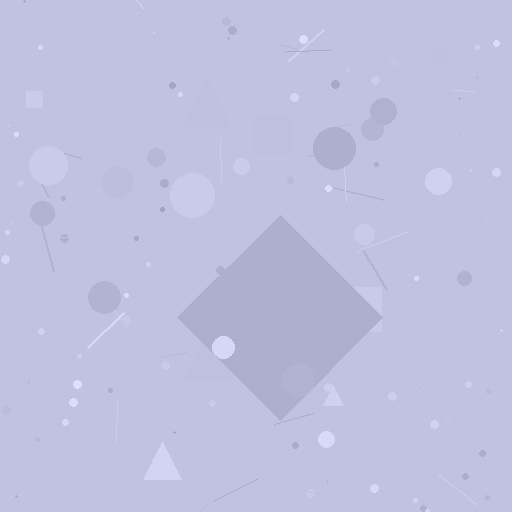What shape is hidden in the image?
A diamond is hidden in the image.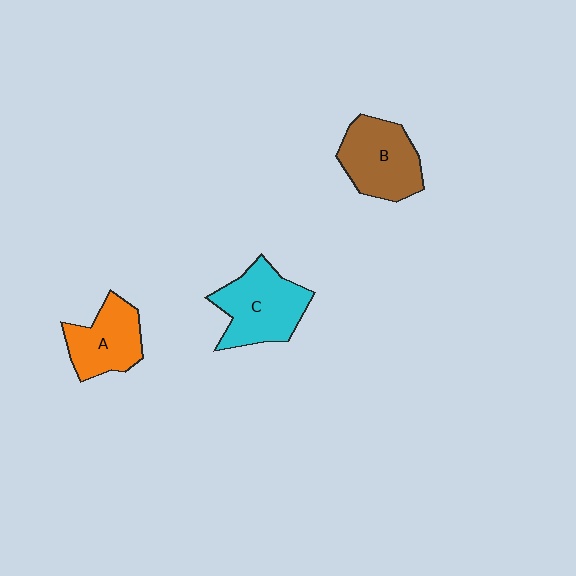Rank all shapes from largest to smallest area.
From largest to smallest: C (cyan), B (brown), A (orange).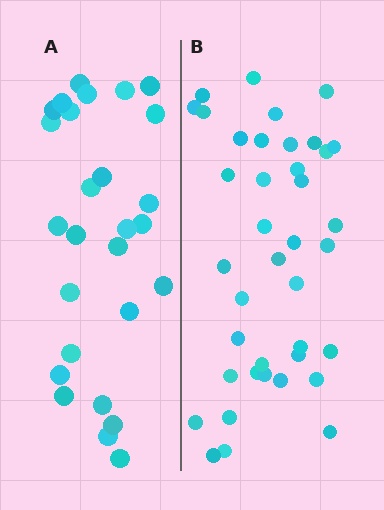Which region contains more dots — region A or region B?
Region B (the right region) has more dots.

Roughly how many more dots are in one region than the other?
Region B has roughly 12 or so more dots than region A.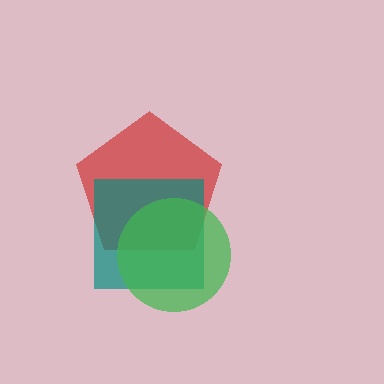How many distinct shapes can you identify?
There are 3 distinct shapes: a red pentagon, a teal square, a green circle.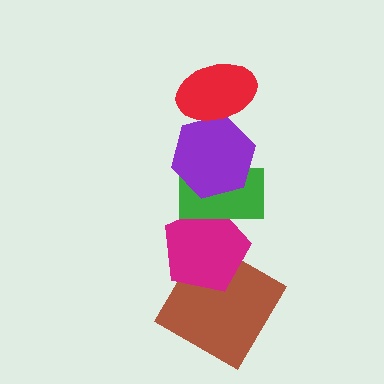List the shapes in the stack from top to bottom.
From top to bottom: the red ellipse, the purple hexagon, the green rectangle, the magenta pentagon, the brown diamond.